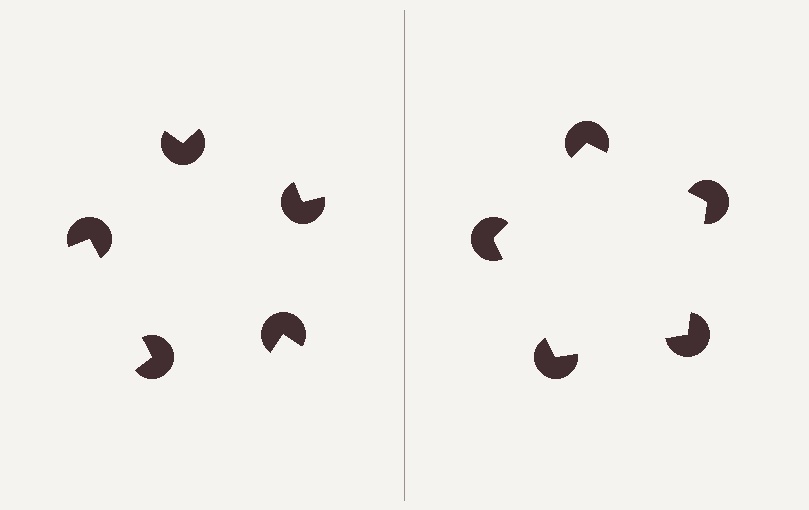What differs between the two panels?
The pac-man discs are positioned identically on both sides; only the wedge orientations differ. On the right they align to a pentagon; on the left they are misaligned.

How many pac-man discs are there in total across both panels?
10 — 5 on each side.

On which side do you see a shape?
An illusory pentagon appears on the right side. On the left side the wedge cuts are rotated, so no coherent shape forms.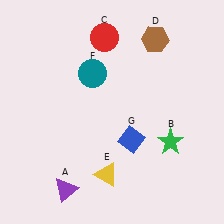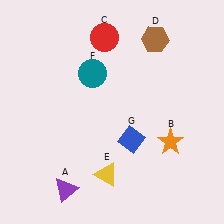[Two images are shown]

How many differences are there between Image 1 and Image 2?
There is 1 difference between the two images.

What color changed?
The star (B) changed from green in Image 1 to orange in Image 2.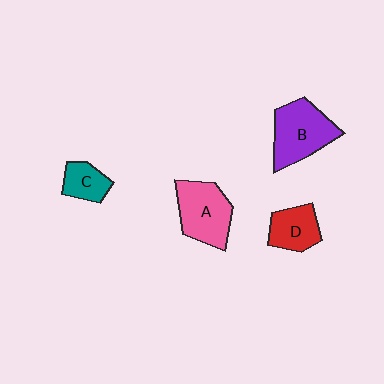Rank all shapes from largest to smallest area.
From largest to smallest: B (purple), A (pink), D (red), C (teal).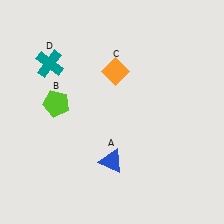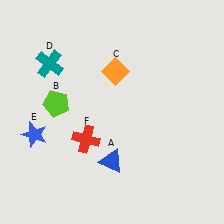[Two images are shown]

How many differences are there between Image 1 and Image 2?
There are 2 differences between the two images.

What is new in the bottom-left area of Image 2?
A red cross (F) was added in the bottom-left area of Image 2.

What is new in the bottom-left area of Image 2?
A blue star (E) was added in the bottom-left area of Image 2.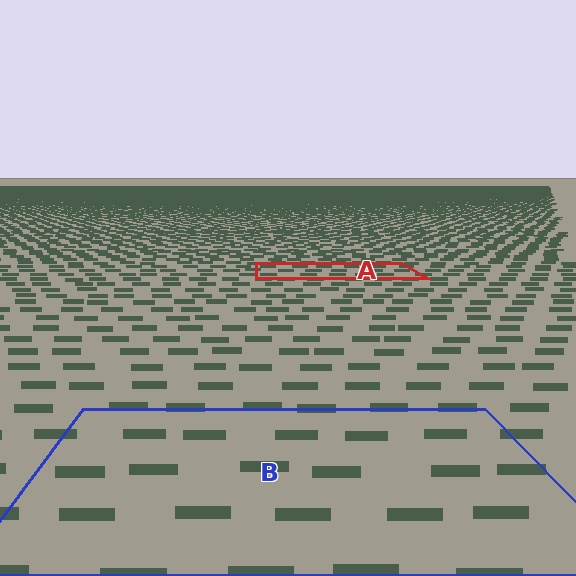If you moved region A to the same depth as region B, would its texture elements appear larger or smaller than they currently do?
They would appear larger. At a closer depth, the same texture elements are projected at a bigger on-screen size.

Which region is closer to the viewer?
Region B is closer. The texture elements there are larger and more spread out.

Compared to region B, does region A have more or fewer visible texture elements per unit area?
Region A has more texture elements per unit area — they are packed more densely because it is farther away.